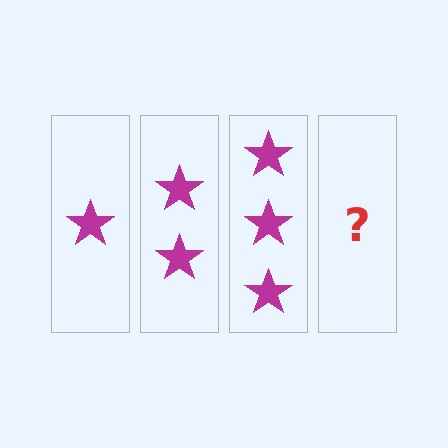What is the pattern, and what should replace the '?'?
The pattern is that each step adds one more star. The '?' should be 4 stars.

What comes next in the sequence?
The next element should be 4 stars.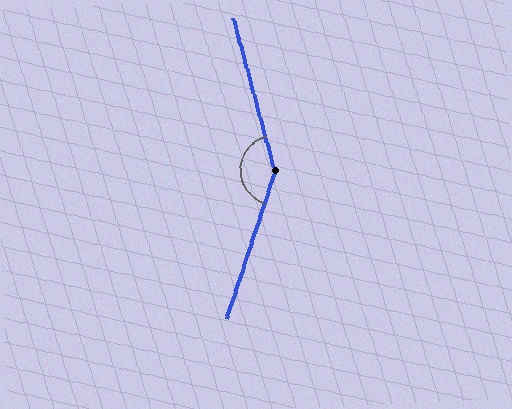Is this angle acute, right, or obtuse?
It is obtuse.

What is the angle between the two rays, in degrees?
Approximately 147 degrees.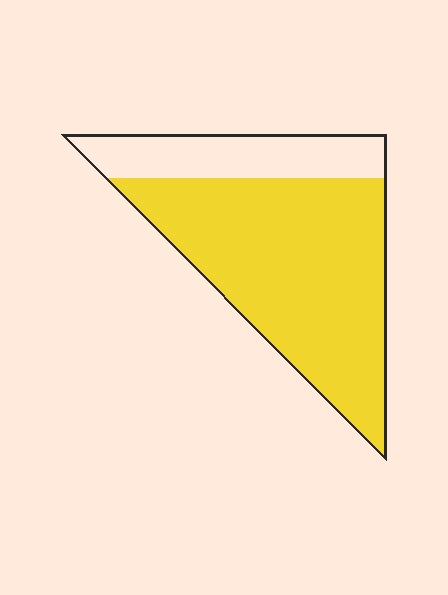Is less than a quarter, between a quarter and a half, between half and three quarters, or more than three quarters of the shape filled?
Between half and three quarters.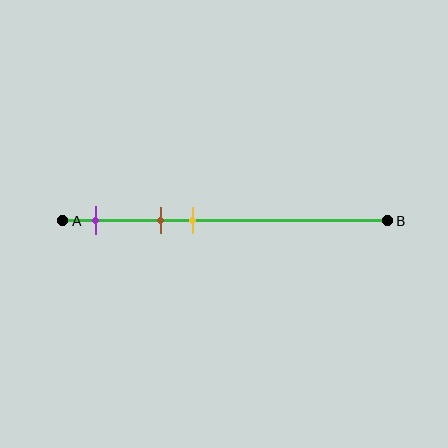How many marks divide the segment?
There are 3 marks dividing the segment.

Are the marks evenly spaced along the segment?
Yes, the marks are approximately evenly spaced.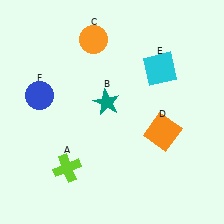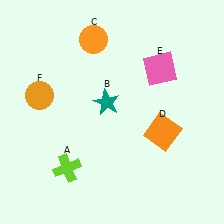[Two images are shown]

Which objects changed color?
E changed from cyan to pink. F changed from blue to orange.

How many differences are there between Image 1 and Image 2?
There are 2 differences between the two images.